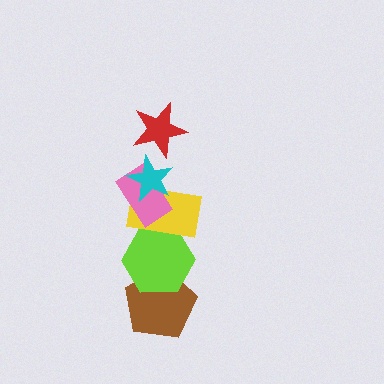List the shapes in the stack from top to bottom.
From top to bottom: the red star, the cyan star, the pink rectangle, the yellow rectangle, the lime hexagon, the brown pentagon.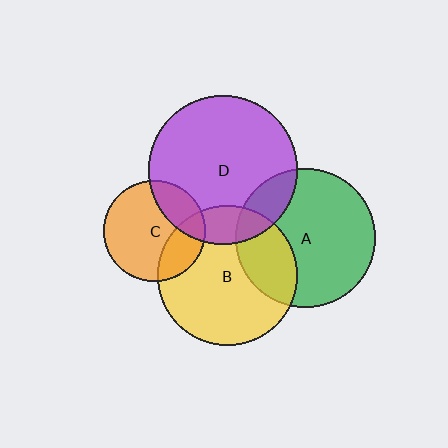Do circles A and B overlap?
Yes.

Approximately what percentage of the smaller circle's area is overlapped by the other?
Approximately 25%.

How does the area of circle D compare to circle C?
Approximately 2.2 times.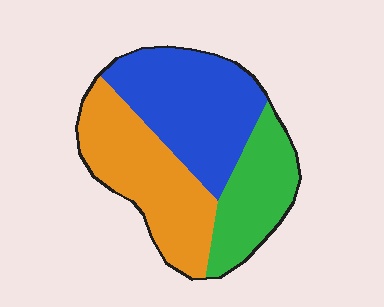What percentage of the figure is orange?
Orange covers 37% of the figure.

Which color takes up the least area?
Green, at roughly 25%.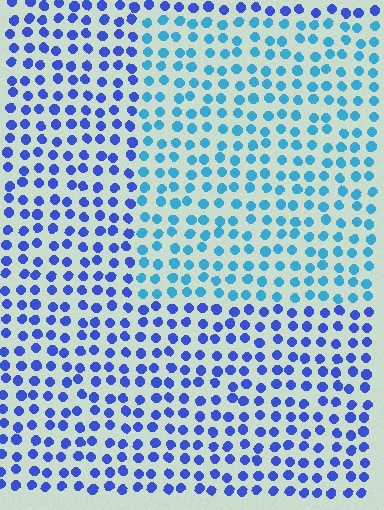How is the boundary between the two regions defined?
The boundary is defined purely by a slight shift in hue (about 35 degrees). Spacing, size, and orientation are identical on both sides.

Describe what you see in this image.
The image is filled with small blue elements in a uniform arrangement. A rectangle-shaped region is visible where the elements are tinted to a slightly different hue, forming a subtle color boundary.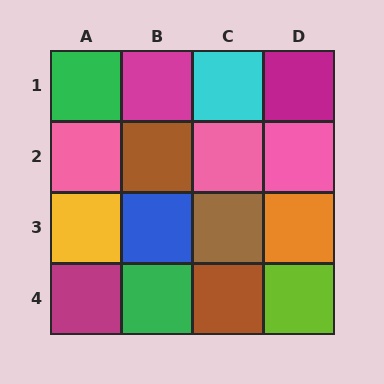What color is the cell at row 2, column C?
Pink.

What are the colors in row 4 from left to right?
Magenta, green, brown, lime.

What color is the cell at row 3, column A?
Yellow.